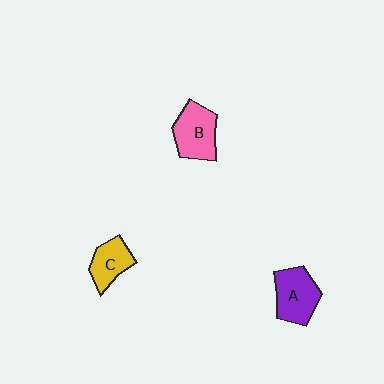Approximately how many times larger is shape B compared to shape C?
Approximately 1.4 times.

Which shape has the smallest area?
Shape C (yellow).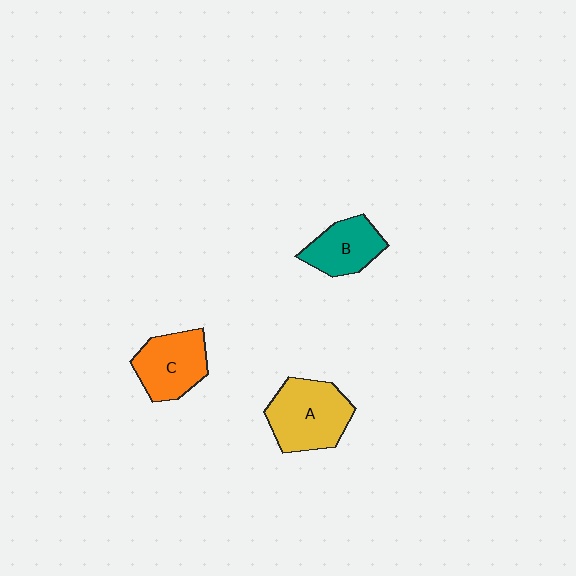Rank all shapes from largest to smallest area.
From largest to smallest: A (yellow), C (orange), B (teal).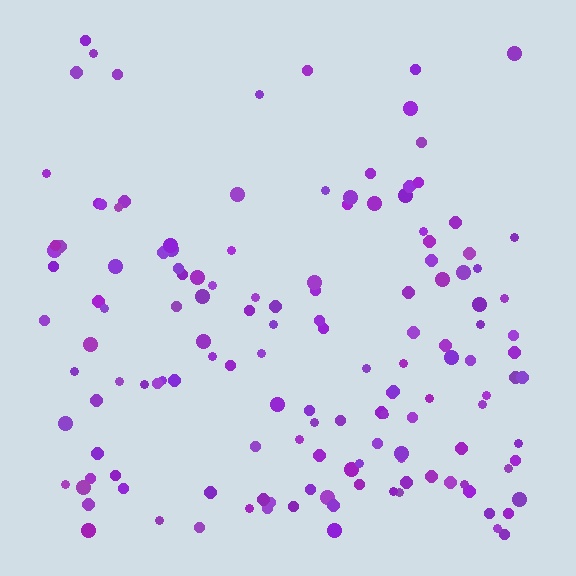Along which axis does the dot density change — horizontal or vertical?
Vertical.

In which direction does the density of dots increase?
From top to bottom, with the bottom side densest.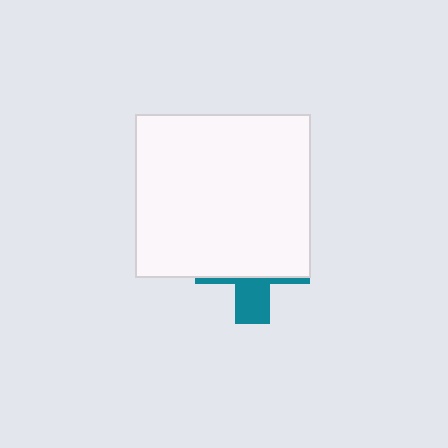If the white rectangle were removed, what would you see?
You would see the complete teal cross.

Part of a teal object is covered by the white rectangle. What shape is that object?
It is a cross.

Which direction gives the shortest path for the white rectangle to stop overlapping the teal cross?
Moving up gives the shortest separation.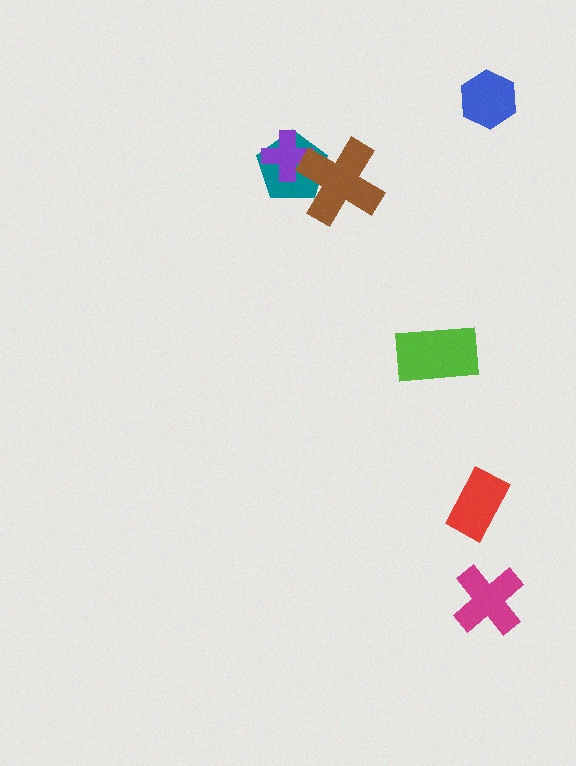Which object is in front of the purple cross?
The brown cross is in front of the purple cross.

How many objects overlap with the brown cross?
2 objects overlap with the brown cross.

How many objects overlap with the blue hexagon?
0 objects overlap with the blue hexagon.